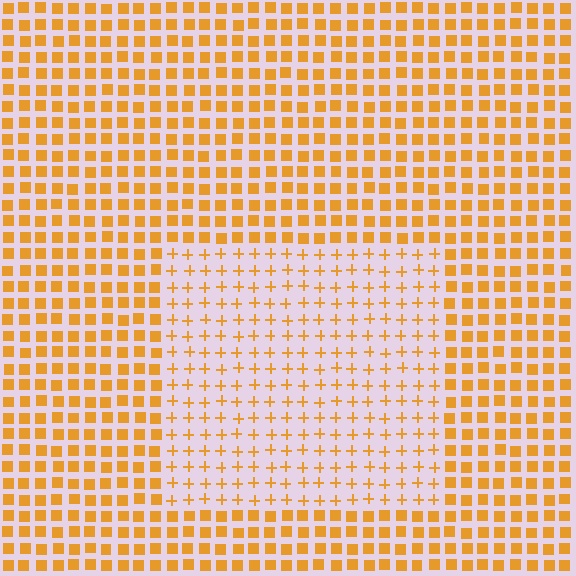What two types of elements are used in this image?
The image uses plus signs inside the rectangle region and squares outside it.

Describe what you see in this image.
The image is filled with small orange elements arranged in a uniform grid. A rectangle-shaped region contains plus signs, while the surrounding area contains squares. The boundary is defined purely by the change in element shape.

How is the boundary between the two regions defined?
The boundary is defined by a change in element shape: plus signs inside vs. squares outside. All elements share the same color and spacing.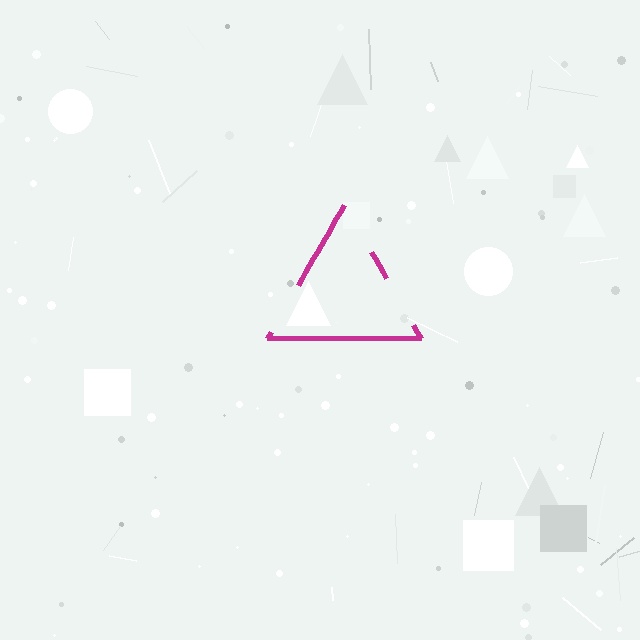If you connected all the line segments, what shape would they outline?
They would outline a triangle.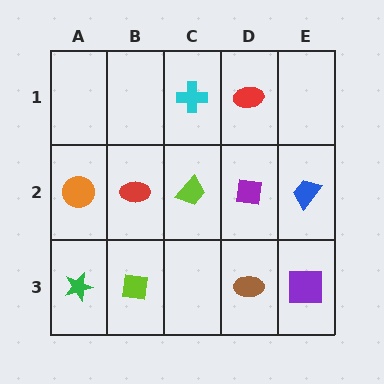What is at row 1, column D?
A red ellipse.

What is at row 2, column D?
A purple square.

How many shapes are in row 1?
2 shapes.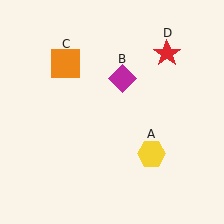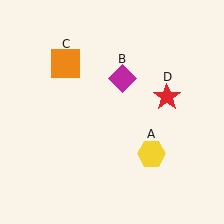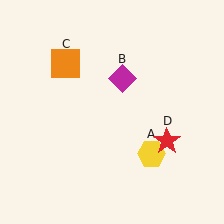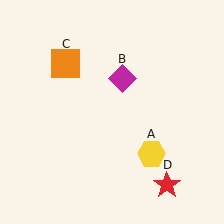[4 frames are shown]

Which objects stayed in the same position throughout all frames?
Yellow hexagon (object A) and magenta diamond (object B) and orange square (object C) remained stationary.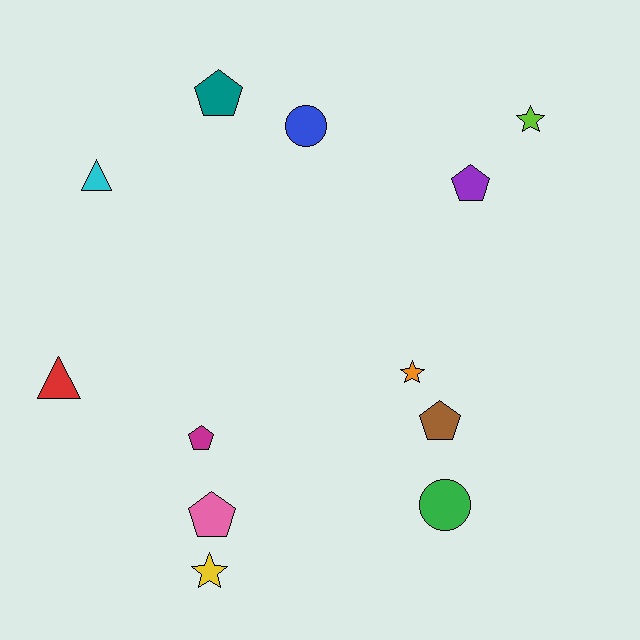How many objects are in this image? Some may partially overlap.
There are 12 objects.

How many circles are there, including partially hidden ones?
There are 2 circles.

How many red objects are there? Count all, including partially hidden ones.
There is 1 red object.